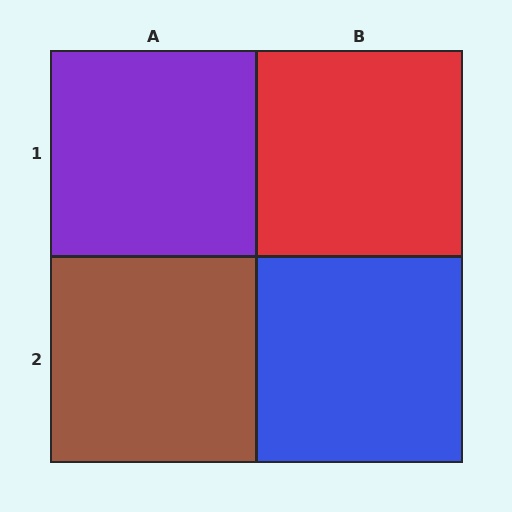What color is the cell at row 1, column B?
Red.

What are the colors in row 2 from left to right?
Brown, blue.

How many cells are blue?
1 cell is blue.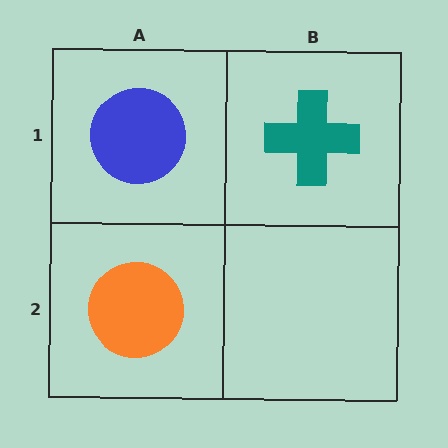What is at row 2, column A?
An orange circle.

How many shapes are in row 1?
2 shapes.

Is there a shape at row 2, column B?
No, that cell is empty.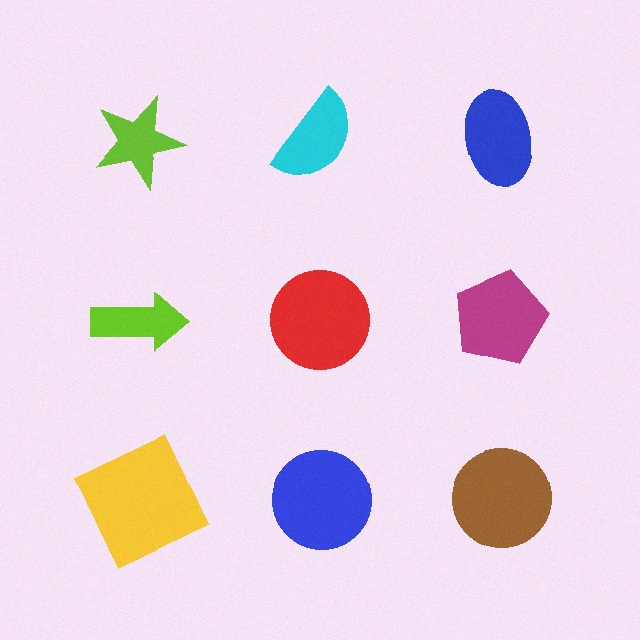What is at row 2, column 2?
A red circle.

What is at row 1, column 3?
A blue ellipse.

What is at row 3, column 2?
A blue circle.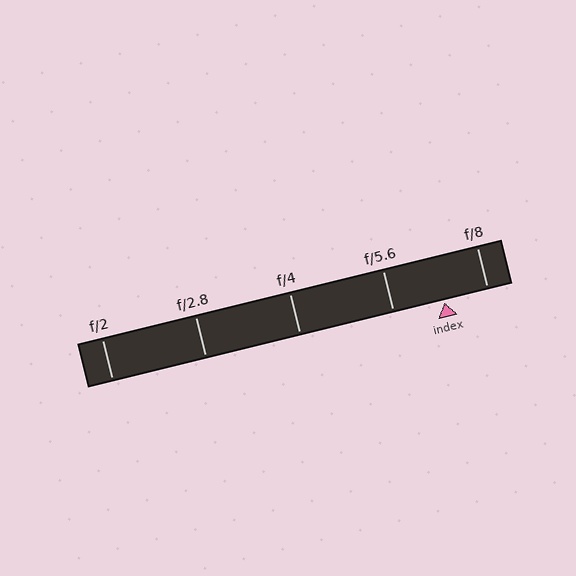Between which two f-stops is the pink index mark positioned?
The index mark is between f/5.6 and f/8.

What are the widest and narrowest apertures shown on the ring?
The widest aperture shown is f/2 and the narrowest is f/8.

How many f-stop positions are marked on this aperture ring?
There are 5 f-stop positions marked.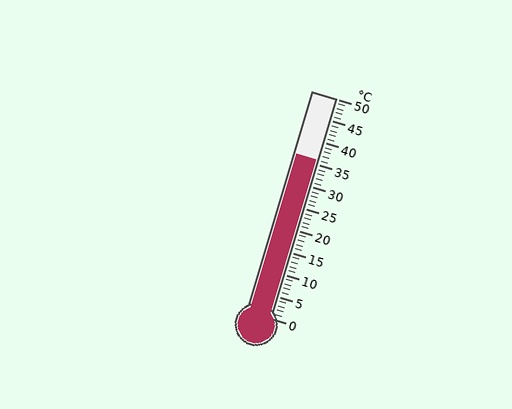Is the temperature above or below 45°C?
The temperature is below 45°C.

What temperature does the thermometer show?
The thermometer shows approximately 36°C.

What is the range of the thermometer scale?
The thermometer scale ranges from 0°C to 50°C.